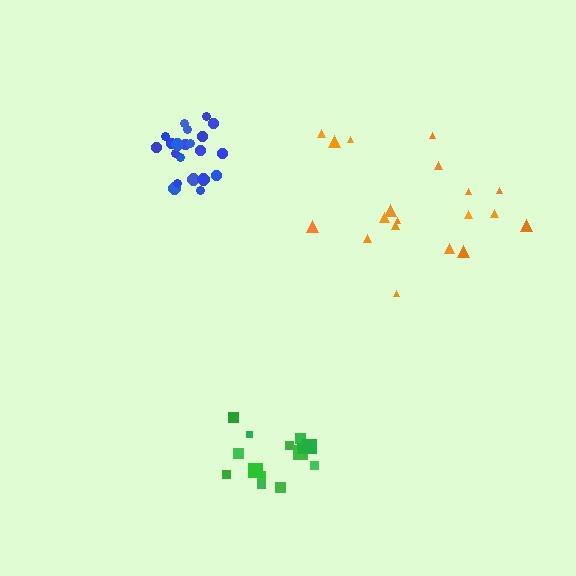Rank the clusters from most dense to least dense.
blue, green, orange.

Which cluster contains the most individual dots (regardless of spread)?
Blue (21).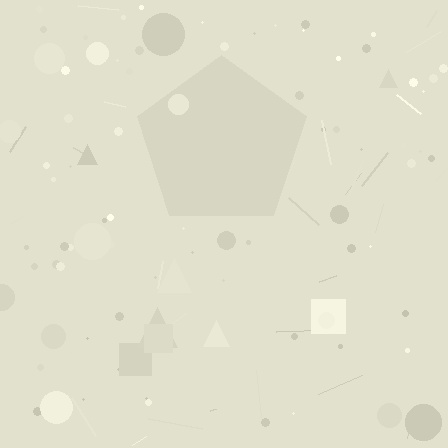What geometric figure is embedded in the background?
A pentagon is embedded in the background.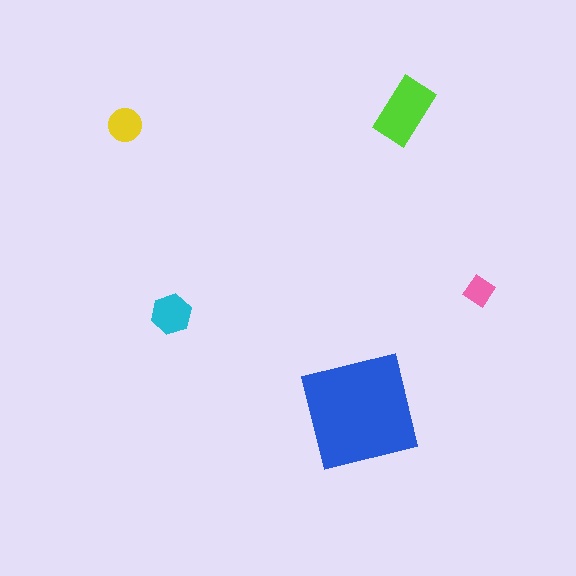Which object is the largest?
The blue square.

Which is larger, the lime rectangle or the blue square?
The blue square.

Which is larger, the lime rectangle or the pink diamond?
The lime rectangle.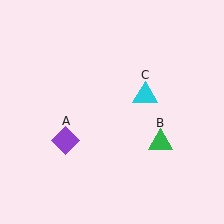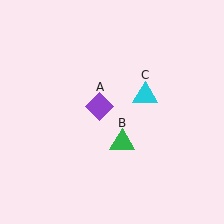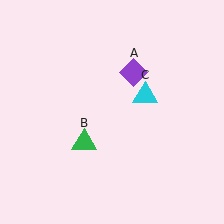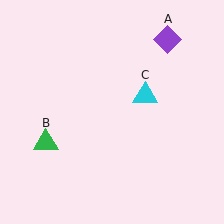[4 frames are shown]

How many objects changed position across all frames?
2 objects changed position: purple diamond (object A), green triangle (object B).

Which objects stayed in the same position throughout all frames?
Cyan triangle (object C) remained stationary.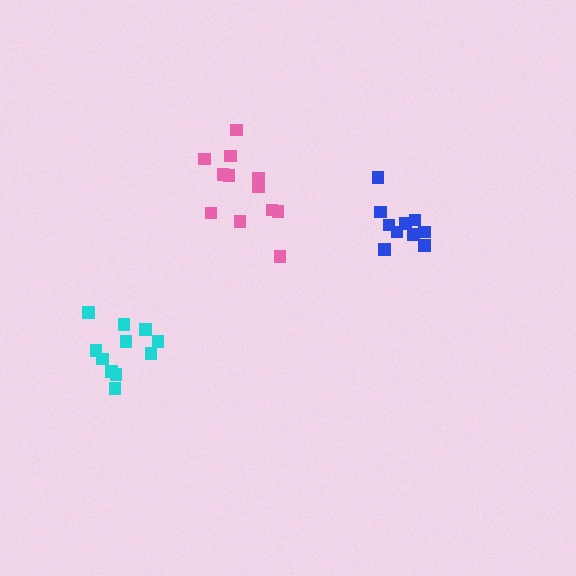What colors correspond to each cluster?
The clusters are colored: blue, cyan, pink.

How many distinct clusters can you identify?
There are 3 distinct clusters.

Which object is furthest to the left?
The cyan cluster is leftmost.